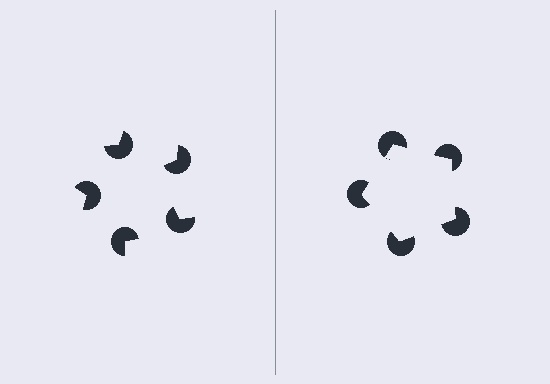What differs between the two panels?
The pac-man discs are positioned identically on both sides; only the wedge orientations differ. On the right they align to a pentagon; on the left they are misaligned.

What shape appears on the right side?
An illusory pentagon.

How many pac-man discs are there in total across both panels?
10 — 5 on each side.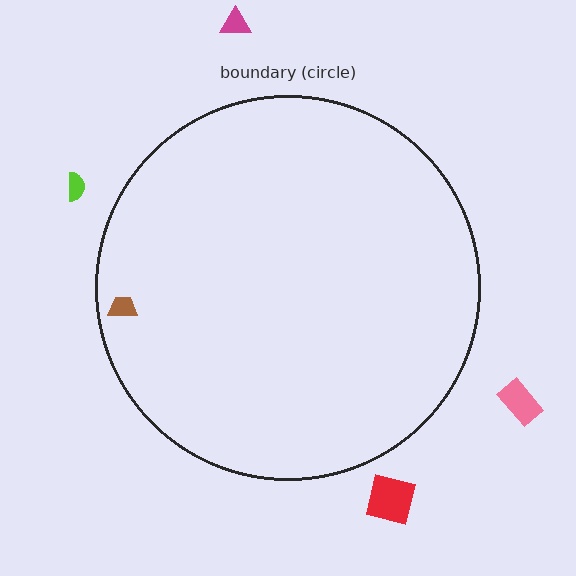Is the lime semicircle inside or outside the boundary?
Outside.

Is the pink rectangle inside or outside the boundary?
Outside.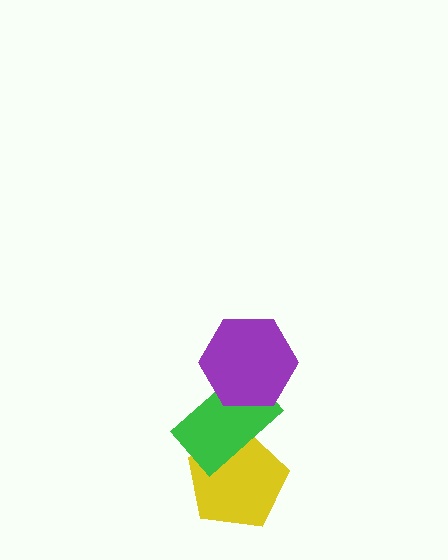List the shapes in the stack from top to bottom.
From top to bottom: the purple hexagon, the green rectangle, the yellow pentagon.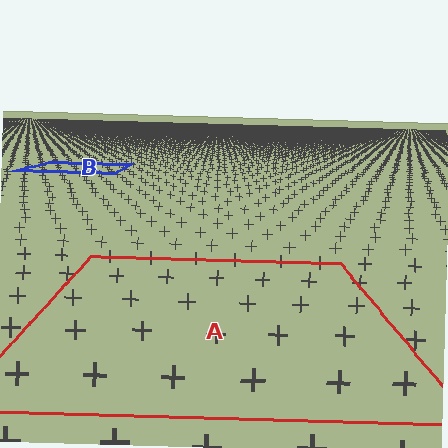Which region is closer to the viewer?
Region A is closer. The texture elements there are larger and more spread out.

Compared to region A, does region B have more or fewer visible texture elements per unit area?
Region B has more texture elements per unit area — they are packed more densely because it is farther away.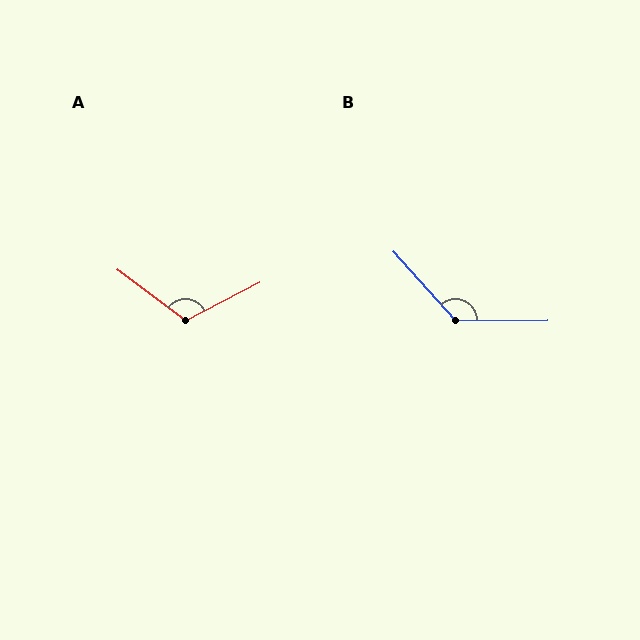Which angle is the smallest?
A, at approximately 116 degrees.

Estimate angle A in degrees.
Approximately 116 degrees.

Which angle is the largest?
B, at approximately 132 degrees.